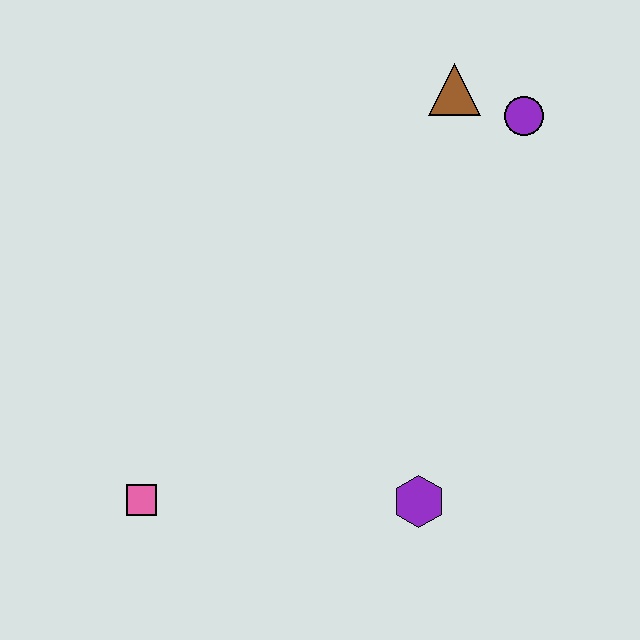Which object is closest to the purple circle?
The brown triangle is closest to the purple circle.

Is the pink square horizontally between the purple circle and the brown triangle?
No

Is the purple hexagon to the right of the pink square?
Yes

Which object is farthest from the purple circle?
The pink square is farthest from the purple circle.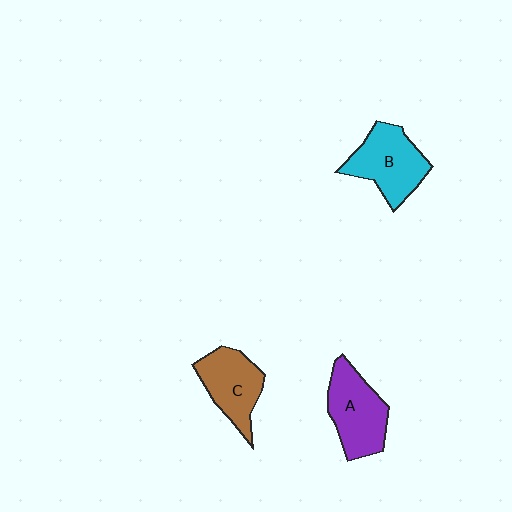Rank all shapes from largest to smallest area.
From largest to smallest: B (cyan), A (purple), C (brown).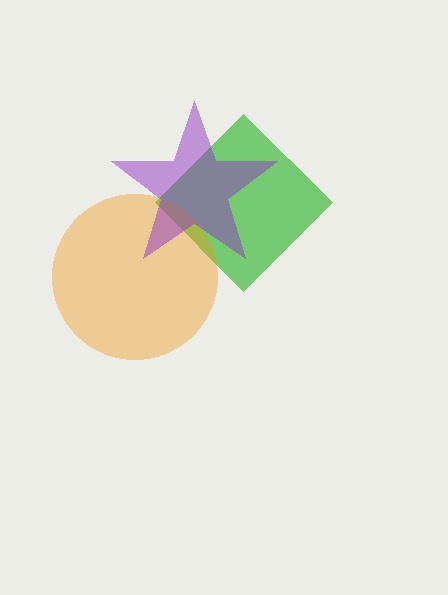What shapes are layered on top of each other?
The layered shapes are: a green diamond, an orange circle, a purple star.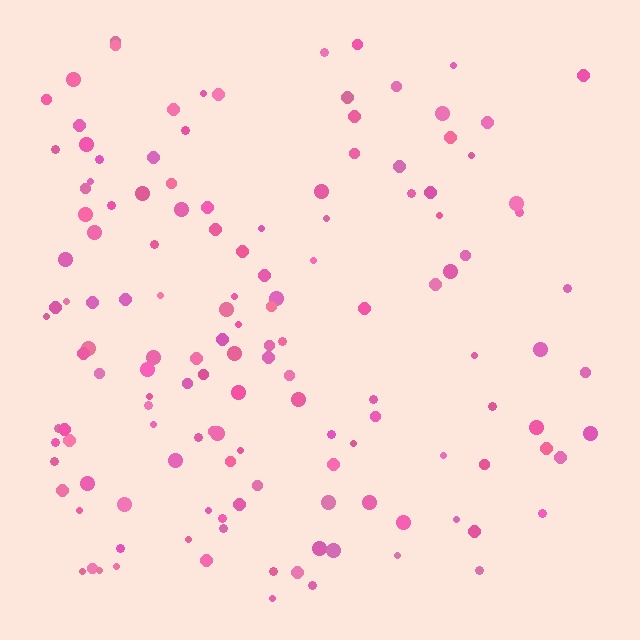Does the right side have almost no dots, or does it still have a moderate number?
Still a moderate number, just noticeably fewer than the left.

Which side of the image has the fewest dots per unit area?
The right.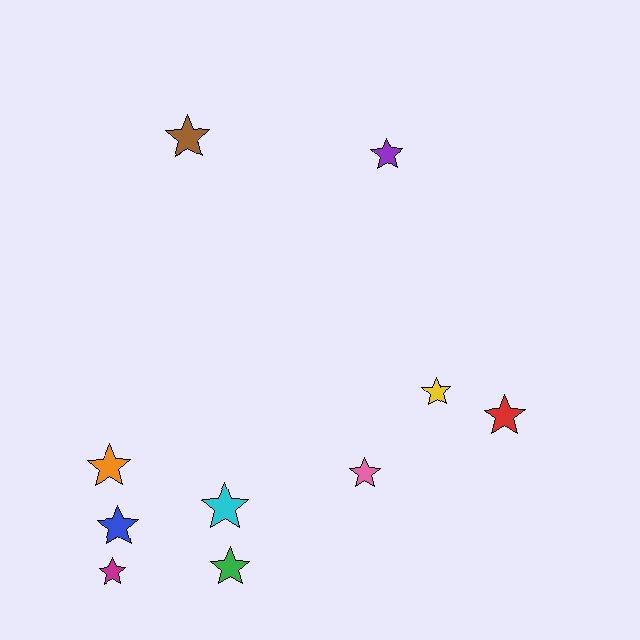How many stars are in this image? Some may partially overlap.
There are 10 stars.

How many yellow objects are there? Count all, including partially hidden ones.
There is 1 yellow object.